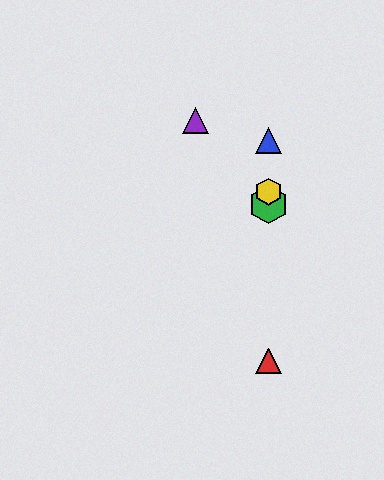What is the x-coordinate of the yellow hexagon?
The yellow hexagon is at x≈268.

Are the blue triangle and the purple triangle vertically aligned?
No, the blue triangle is at x≈268 and the purple triangle is at x≈195.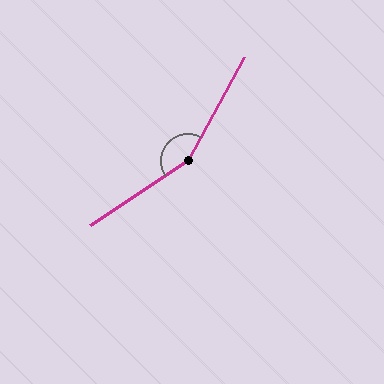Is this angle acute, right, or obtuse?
It is obtuse.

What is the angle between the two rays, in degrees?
Approximately 152 degrees.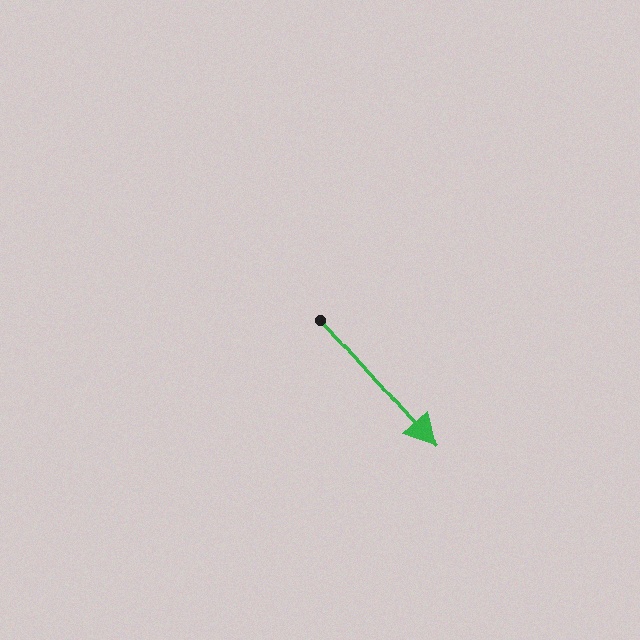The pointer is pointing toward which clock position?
Roughly 5 o'clock.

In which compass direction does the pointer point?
Southeast.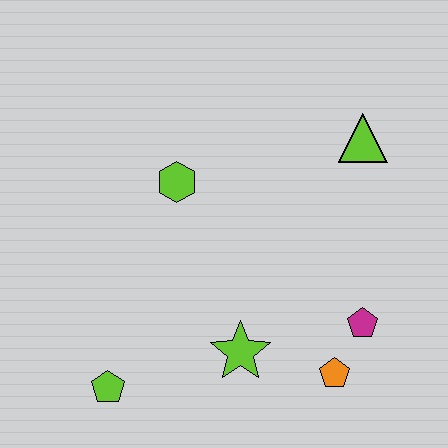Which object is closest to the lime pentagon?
The lime star is closest to the lime pentagon.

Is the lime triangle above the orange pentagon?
Yes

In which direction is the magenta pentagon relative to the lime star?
The magenta pentagon is to the right of the lime star.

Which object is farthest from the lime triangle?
The lime pentagon is farthest from the lime triangle.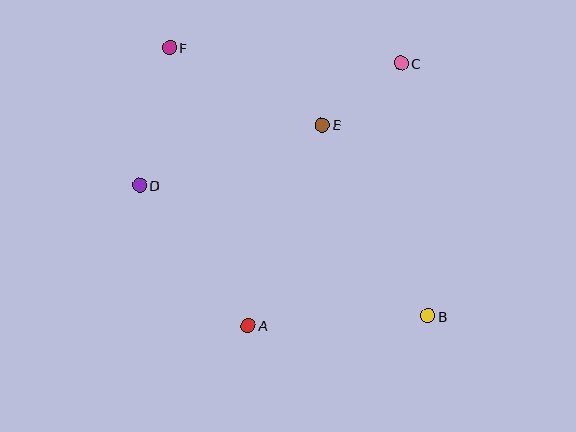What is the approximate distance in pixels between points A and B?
The distance between A and B is approximately 180 pixels.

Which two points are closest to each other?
Points C and E are closest to each other.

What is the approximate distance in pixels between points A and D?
The distance between A and D is approximately 178 pixels.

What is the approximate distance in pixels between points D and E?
The distance between D and E is approximately 192 pixels.